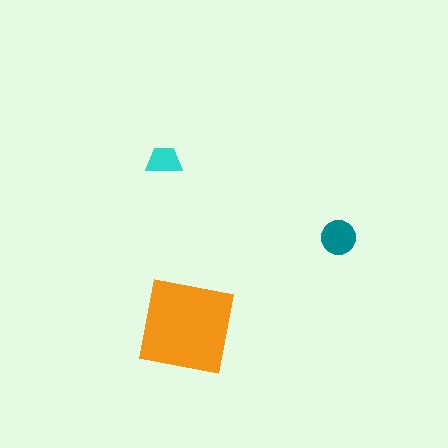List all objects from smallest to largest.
The cyan trapezoid, the teal circle, the orange square.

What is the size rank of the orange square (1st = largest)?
1st.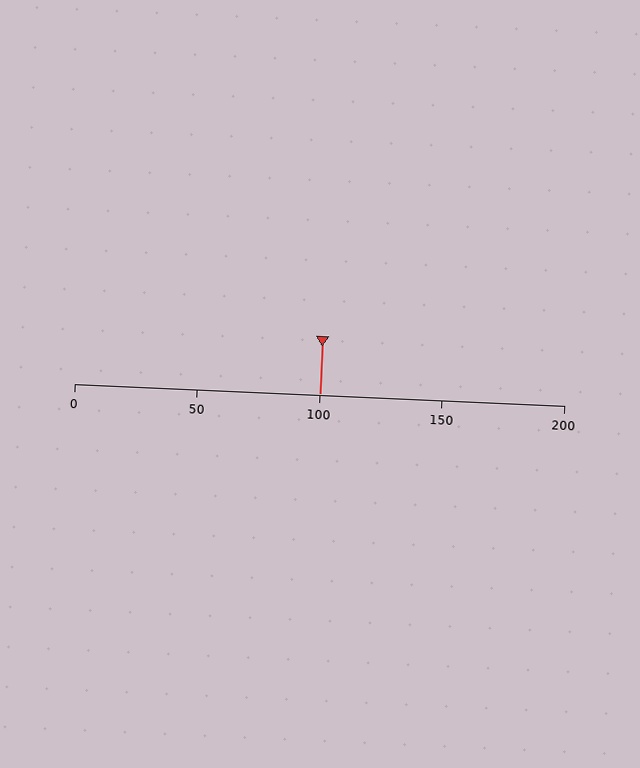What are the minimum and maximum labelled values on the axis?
The axis runs from 0 to 200.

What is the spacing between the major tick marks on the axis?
The major ticks are spaced 50 apart.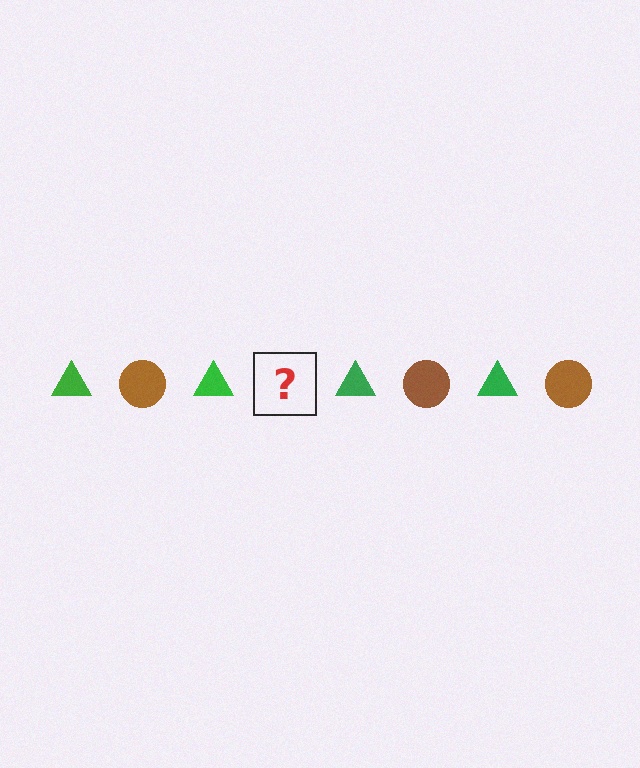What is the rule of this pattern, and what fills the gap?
The rule is that the pattern alternates between green triangle and brown circle. The gap should be filled with a brown circle.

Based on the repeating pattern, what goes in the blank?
The blank should be a brown circle.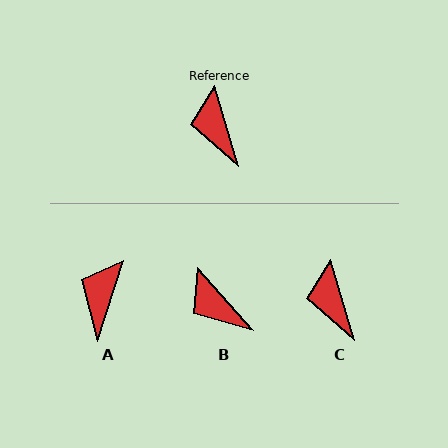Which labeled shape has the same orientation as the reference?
C.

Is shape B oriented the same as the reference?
No, it is off by about 25 degrees.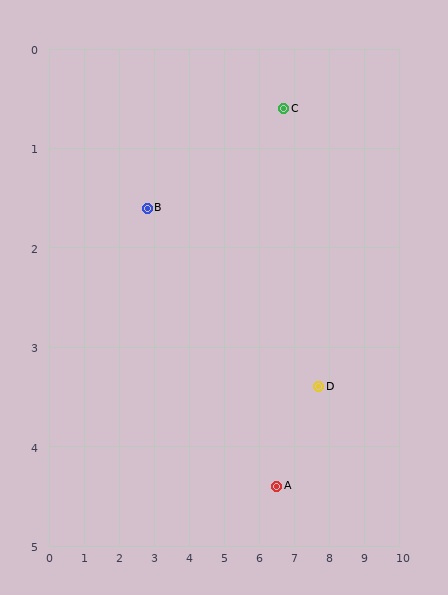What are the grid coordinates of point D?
Point D is at approximately (7.7, 3.4).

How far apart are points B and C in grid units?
Points B and C are about 4.0 grid units apart.